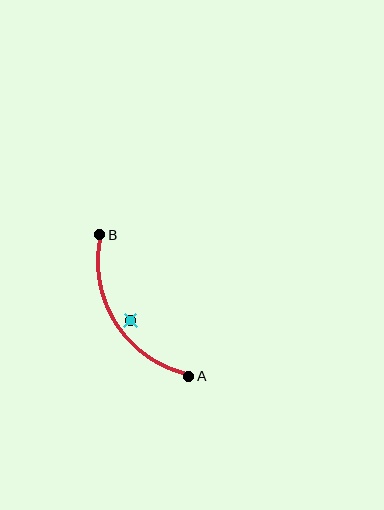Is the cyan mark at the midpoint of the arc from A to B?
No — the cyan mark does not lie on the arc at all. It sits slightly inside the curve.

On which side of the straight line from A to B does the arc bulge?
The arc bulges to the left of the straight line connecting A and B.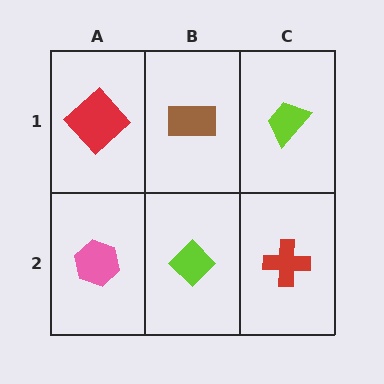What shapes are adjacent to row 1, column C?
A red cross (row 2, column C), a brown rectangle (row 1, column B).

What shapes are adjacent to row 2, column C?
A lime trapezoid (row 1, column C), a lime diamond (row 2, column B).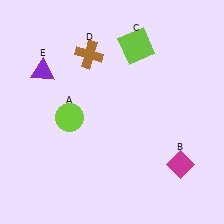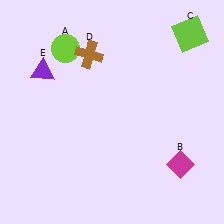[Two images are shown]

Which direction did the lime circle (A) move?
The lime circle (A) moved up.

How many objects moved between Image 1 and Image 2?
2 objects moved between the two images.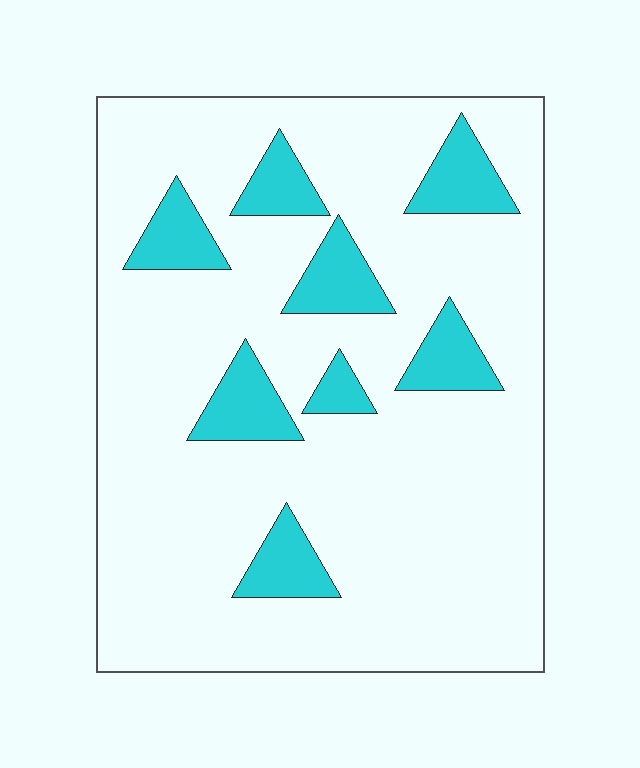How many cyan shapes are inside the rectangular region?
8.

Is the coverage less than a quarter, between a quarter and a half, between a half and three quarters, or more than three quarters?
Less than a quarter.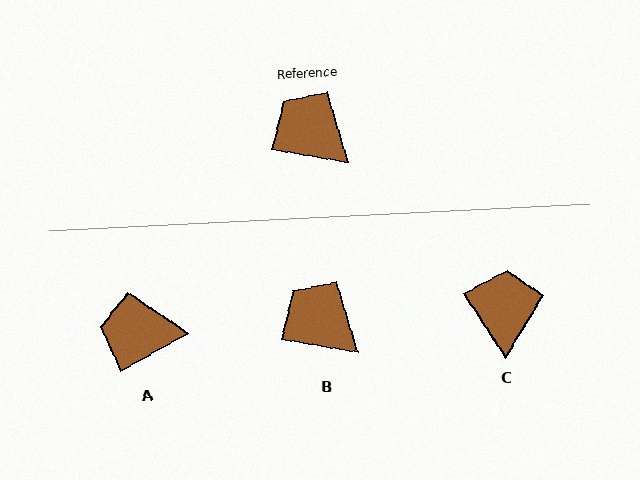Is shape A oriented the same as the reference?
No, it is off by about 39 degrees.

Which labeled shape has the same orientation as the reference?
B.